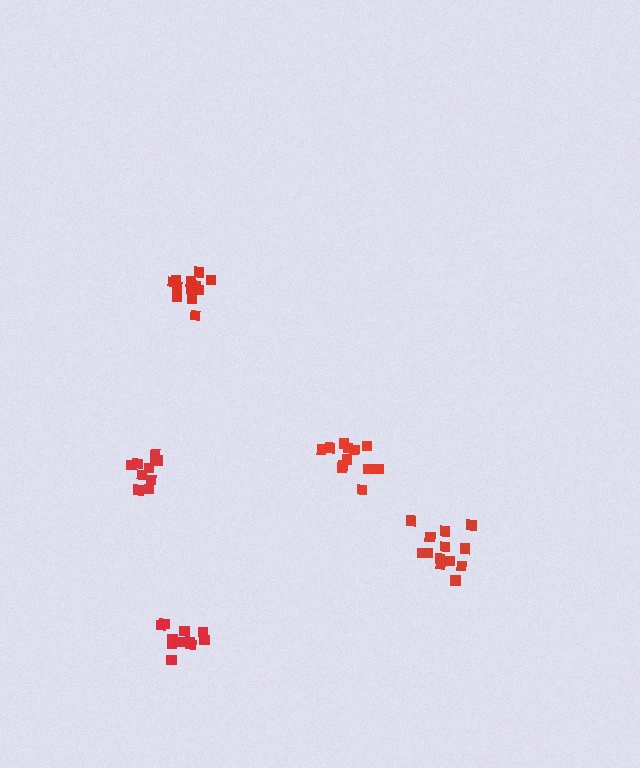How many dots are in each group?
Group 1: 12 dots, Group 2: 13 dots, Group 3: 11 dots, Group 4: 13 dots, Group 5: 10 dots (59 total).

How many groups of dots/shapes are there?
There are 5 groups.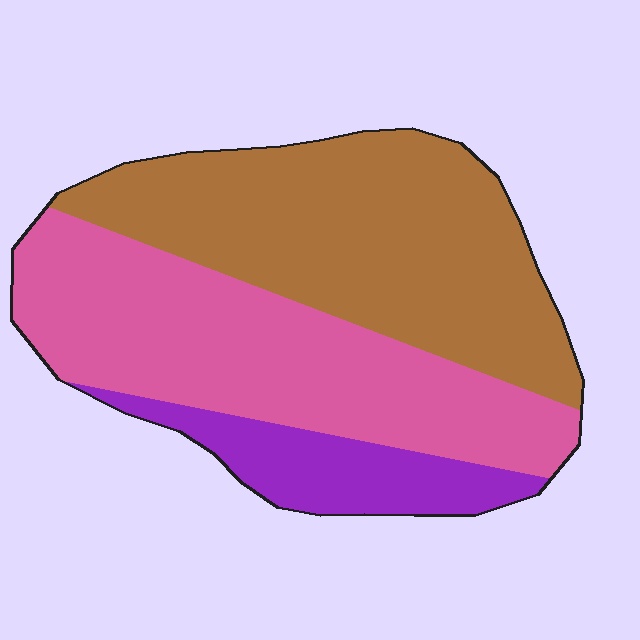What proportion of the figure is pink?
Pink takes up between a third and a half of the figure.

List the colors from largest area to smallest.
From largest to smallest: brown, pink, purple.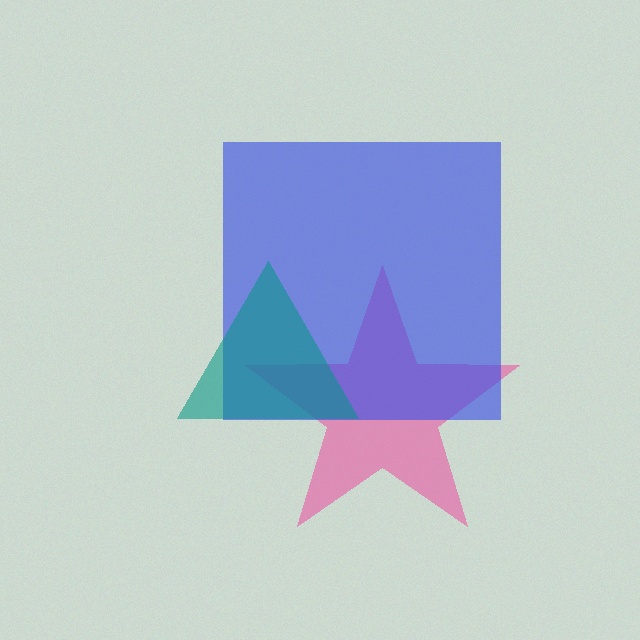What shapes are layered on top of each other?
The layered shapes are: a pink star, a blue square, a teal triangle.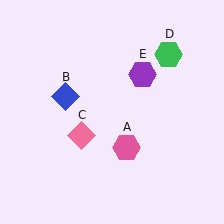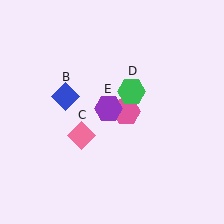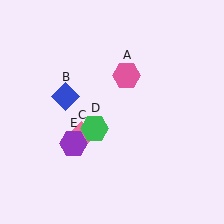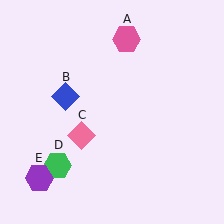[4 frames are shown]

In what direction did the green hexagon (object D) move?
The green hexagon (object D) moved down and to the left.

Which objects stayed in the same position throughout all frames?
Blue diamond (object B) and pink diamond (object C) remained stationary.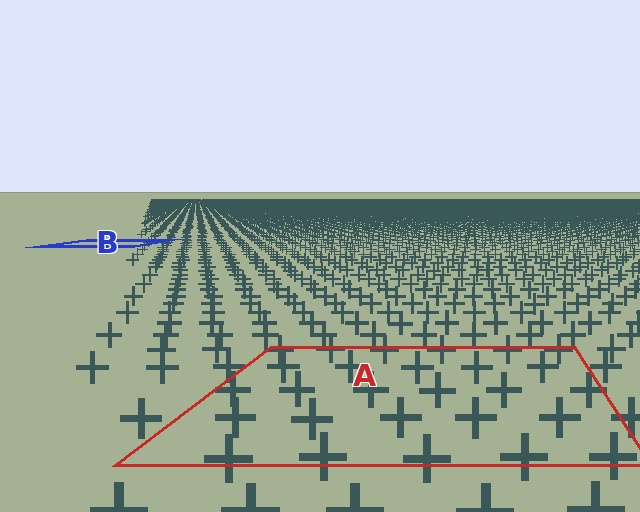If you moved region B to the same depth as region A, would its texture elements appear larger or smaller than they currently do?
They would appear larger. At a closer depth, the same texture elements are projected at a bigger on-screen size.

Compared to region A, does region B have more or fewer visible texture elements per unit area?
Region B has more texture elements per unit area — they are packed more densely because it is farther away.